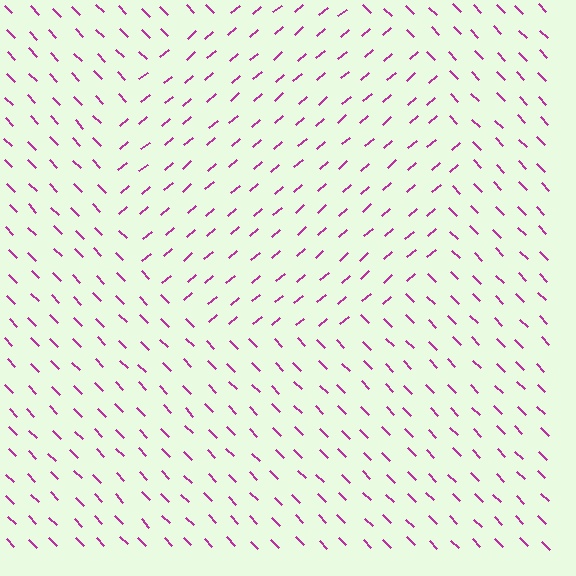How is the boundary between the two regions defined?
The boundary is defined purely by a change in line orientation (approximately 86 degrees difference). All lines are the same color and thickness.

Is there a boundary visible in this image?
Yes, there is a texture boundary formed by a change in line orientation.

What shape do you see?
I see a circle.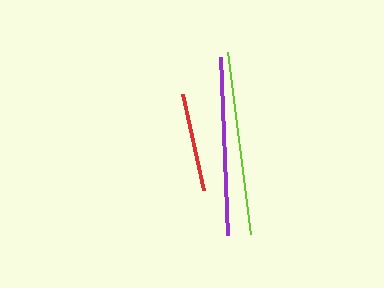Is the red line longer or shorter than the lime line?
The lime line is longer than the red line.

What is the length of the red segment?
The red segment is approximately 99 pixels long.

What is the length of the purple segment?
The purple segment is approximately 178 pixels long.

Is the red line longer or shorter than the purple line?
The purple line is longer than the red line.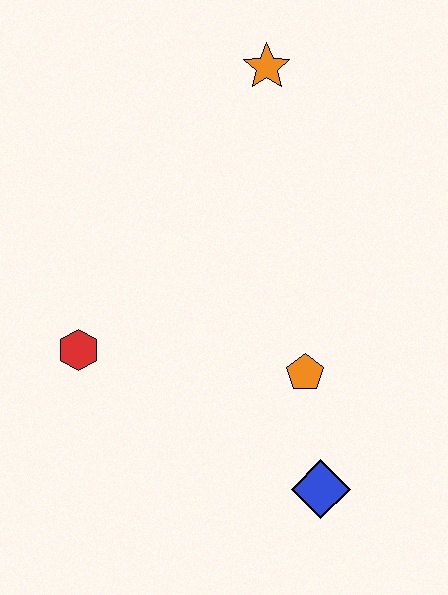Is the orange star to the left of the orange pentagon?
Yes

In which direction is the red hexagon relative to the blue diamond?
The red hexagon is to the left of the blue diamond.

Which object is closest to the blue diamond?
The orange pentagon is closest to the blue diamond.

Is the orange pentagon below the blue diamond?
No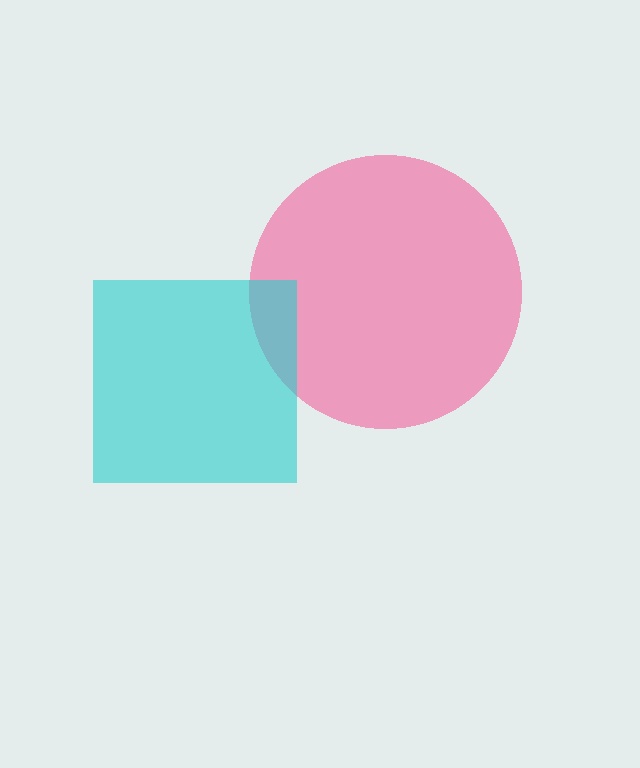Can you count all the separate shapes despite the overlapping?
Yes, there are 2 separate shapes.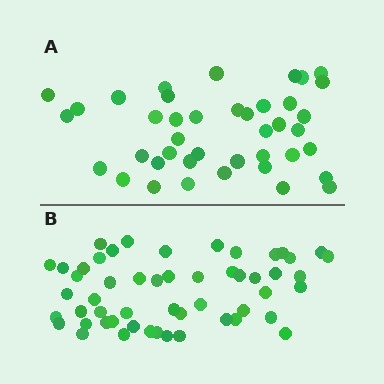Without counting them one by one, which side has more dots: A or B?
Region B (the bottom region) has more dots.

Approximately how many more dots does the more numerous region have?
Region B has roughly 12 or so more dots than region A.